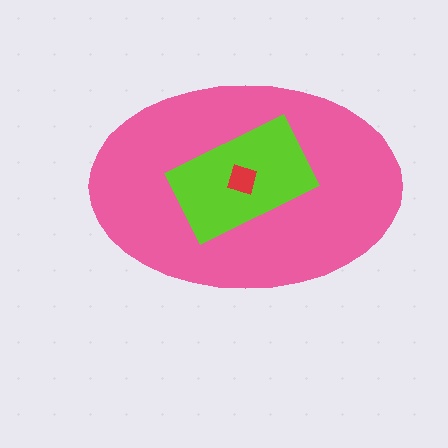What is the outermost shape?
The pink ellipse.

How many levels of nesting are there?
3.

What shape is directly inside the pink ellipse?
The lime rectangle.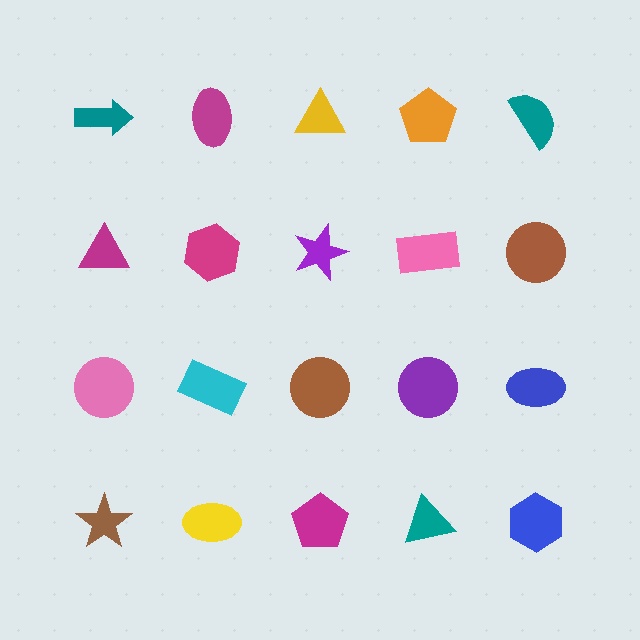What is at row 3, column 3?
A brown circle.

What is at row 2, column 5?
A brown circle.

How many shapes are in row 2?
5 shapes.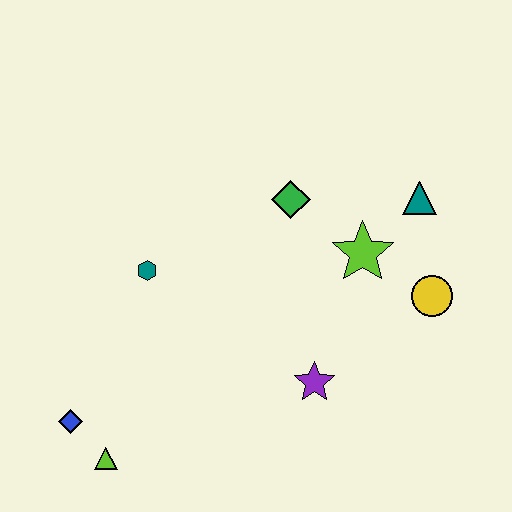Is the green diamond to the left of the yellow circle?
Yes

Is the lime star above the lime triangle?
Yes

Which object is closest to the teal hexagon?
The green diamond is closest to the teal hexagon.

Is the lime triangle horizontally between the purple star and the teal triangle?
No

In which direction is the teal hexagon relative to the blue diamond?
The teal hexagon is above the blue diamond.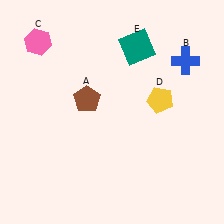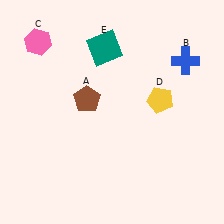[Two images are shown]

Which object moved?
The teal square (E) moved left.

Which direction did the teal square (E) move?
The teal square (E) moved left.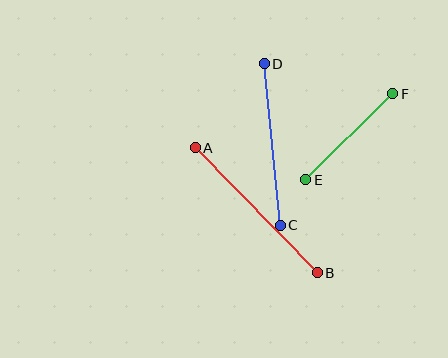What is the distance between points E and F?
The distance is approximately 122 pixels.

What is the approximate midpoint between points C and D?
The midpoint is at approximately (272, 145) pixels.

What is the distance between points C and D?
The distance is approximately 162 pixels.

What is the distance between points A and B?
The distance is approximately 175 pixels.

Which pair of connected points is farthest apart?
Points A and B are farthest apart.